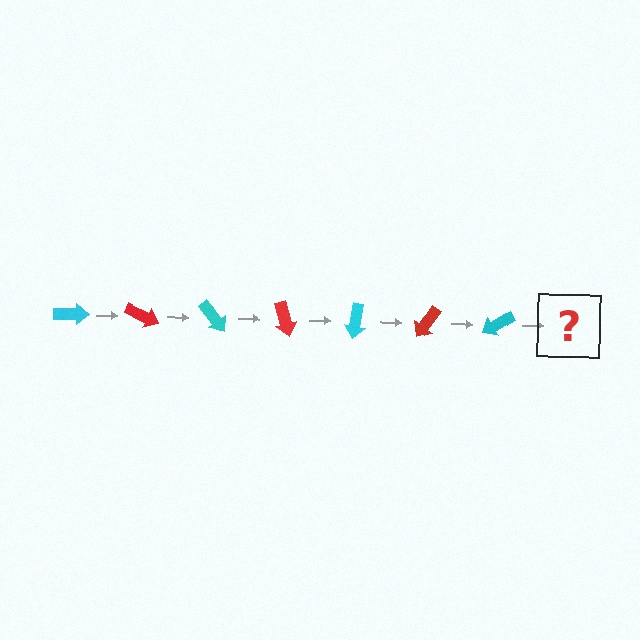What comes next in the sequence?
The next element should be a red arrow, rotated 175 degrees from the start.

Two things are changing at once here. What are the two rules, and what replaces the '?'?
The two rules are that it rotates 25 degrees each step and the color cycles through cyan and red. The '?' should be a red arrow, rotated 175 degrees from the start.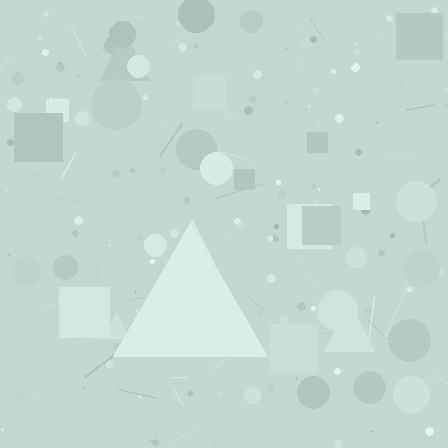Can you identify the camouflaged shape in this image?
The camouflaged shape is a triangle.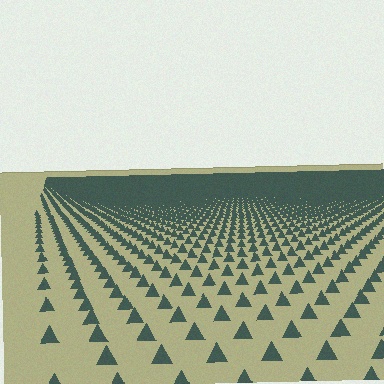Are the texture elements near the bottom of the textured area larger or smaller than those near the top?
Larger. Near the bottom, elements are closer to the viewer and appear at a bigger on-screen size.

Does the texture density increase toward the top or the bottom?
Density increases toward the top.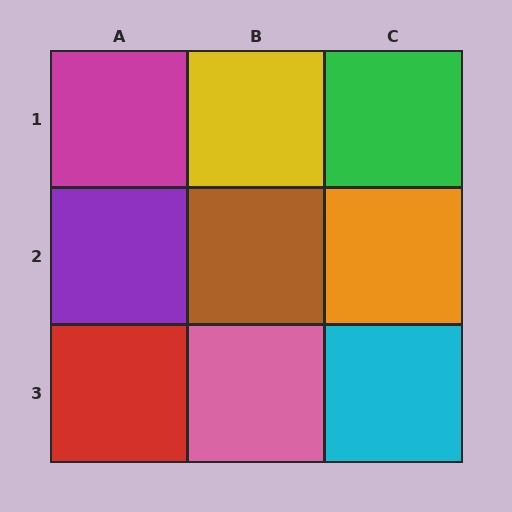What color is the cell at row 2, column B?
Brown.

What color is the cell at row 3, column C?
Cyan.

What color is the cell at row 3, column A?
Red.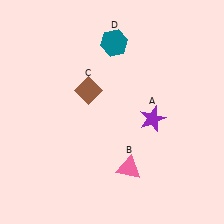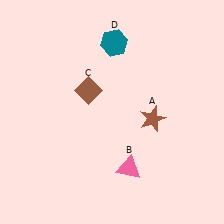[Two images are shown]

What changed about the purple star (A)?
In Image 1, A is purple. In Image 2, it changed to brown.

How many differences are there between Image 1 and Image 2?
There is 1 difference between the two images.